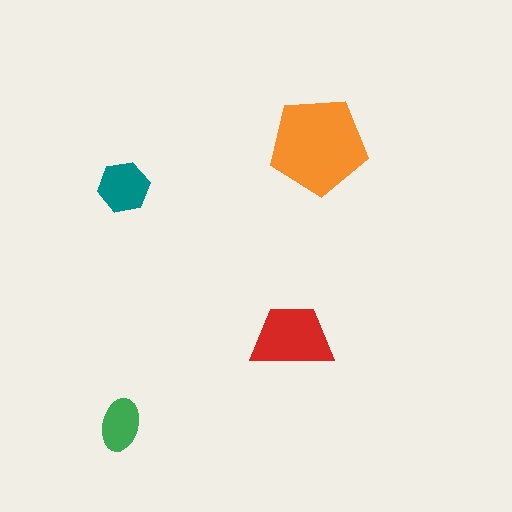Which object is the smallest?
The green ellipse.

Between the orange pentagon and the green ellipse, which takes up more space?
The orange pentagon.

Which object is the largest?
The orange pentagon.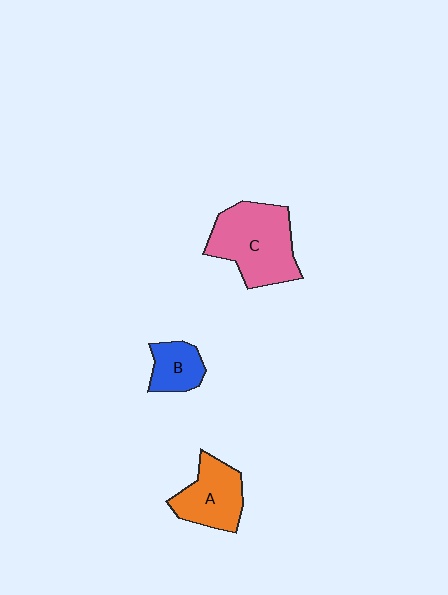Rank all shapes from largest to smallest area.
From largest to smallest: C (pink), A (orange), B (blue).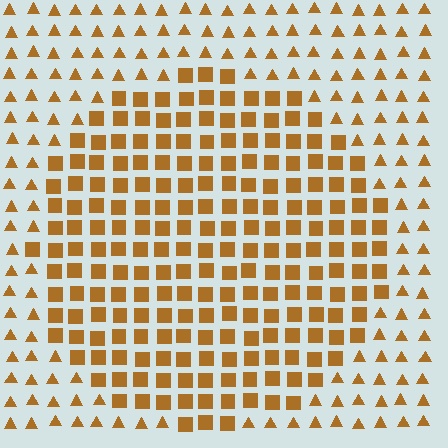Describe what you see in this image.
The image is filled with small brown elements arranged in a uniform grid. A circle-shaped region contains squares, while the surrounding area contains triangles. The boundary is defined purely by the change in element shape.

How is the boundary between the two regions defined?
The boundary is defined by a change in element shape: squares inside vs. triangles outside. All elements share the same color and spacing.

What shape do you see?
I see a circle.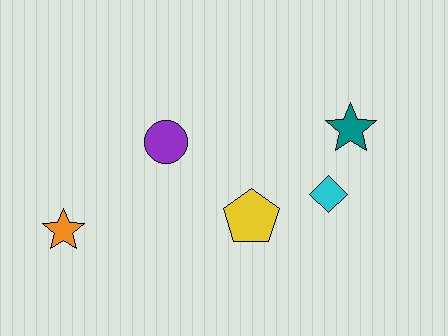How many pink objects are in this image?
There are no pink objects.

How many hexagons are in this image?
There are no hexagons.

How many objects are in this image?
There are 5 objects.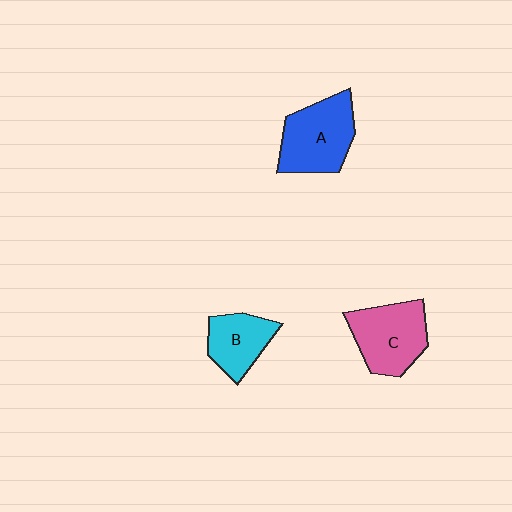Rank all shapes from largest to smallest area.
From largest to smallest: A (blue), C (pink), B (cyan).